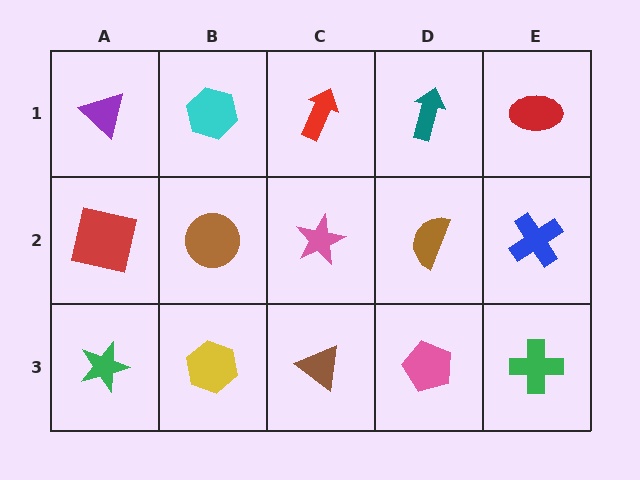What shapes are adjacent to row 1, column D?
A brown semicircle (row 2, column D), a red arrow (row 1, column C), a red ellipse (row 1, column E).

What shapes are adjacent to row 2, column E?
A red ellipse (row 1, column E), a green cross (row 3, column E), a brown semicircle (row 2, column D).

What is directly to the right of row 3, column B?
A brown triangle.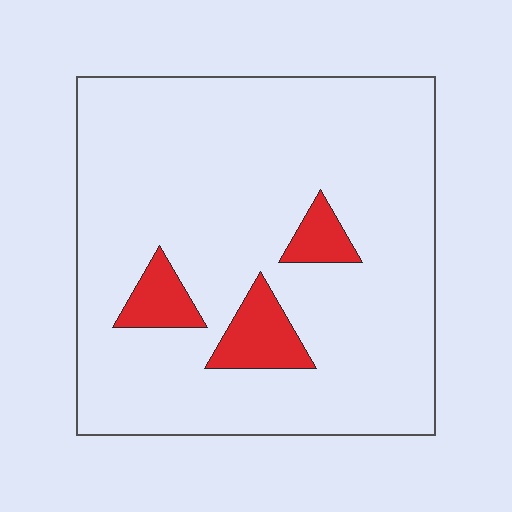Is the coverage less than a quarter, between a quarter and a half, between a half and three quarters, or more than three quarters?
Less than a quarter.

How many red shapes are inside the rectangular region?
3.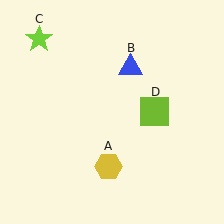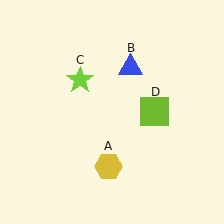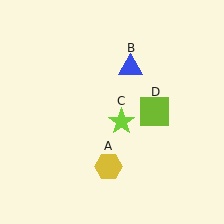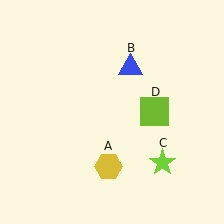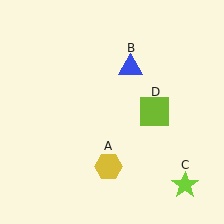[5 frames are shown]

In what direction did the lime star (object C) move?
The lime star (object C) moved down and to the right.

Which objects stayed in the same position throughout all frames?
Yellow hexagon (object A) and blue triangle (object B) and lime square (object D) remained stationary.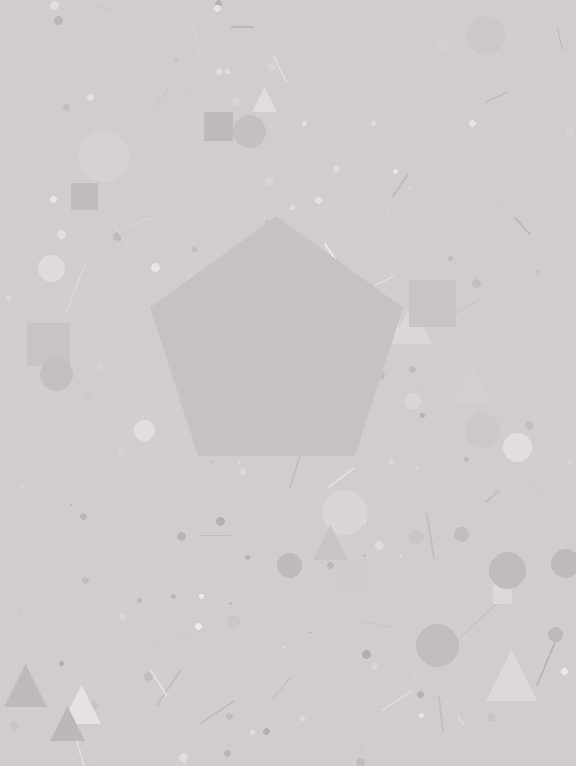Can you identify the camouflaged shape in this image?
The camouflaged shape is a pentagon.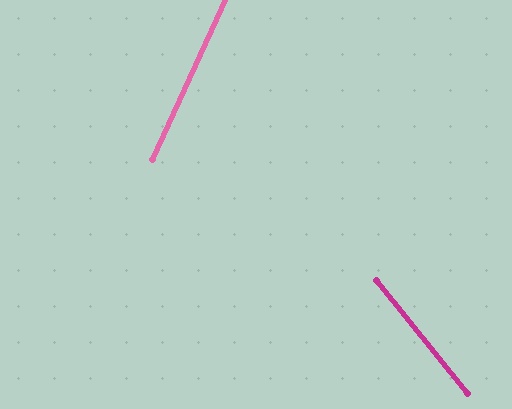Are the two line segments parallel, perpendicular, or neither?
Neither parallel nor perpendicular — they differ by about 63°.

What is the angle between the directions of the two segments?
Approximately 63 degrees.